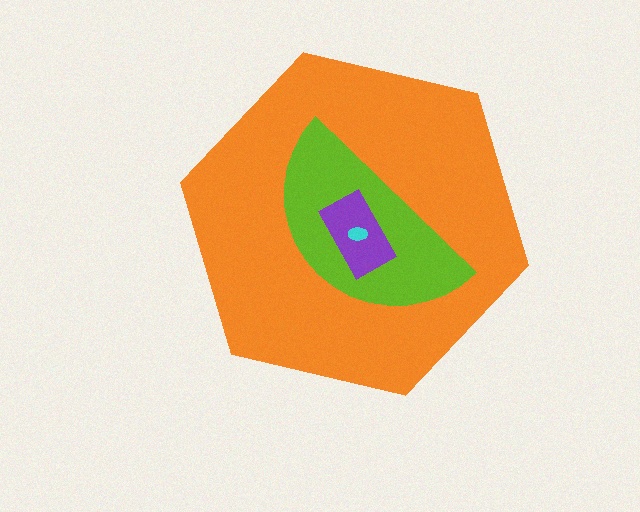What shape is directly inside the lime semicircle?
The purple rectangle.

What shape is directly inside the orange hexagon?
The lime semicircle.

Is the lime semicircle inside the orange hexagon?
Yes.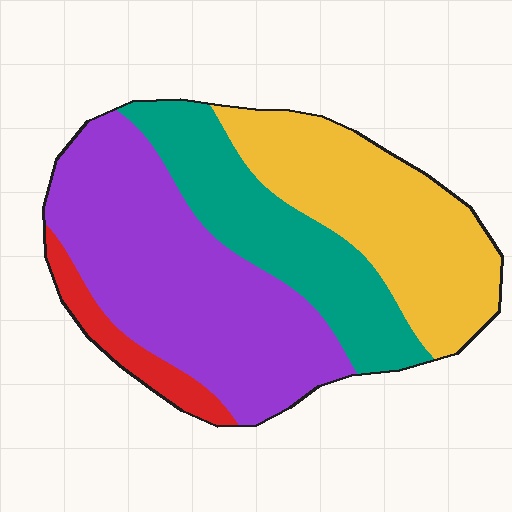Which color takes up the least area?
Red, at roughly 5%.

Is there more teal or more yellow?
Yellow.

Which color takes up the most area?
Purple, at roughly 40%.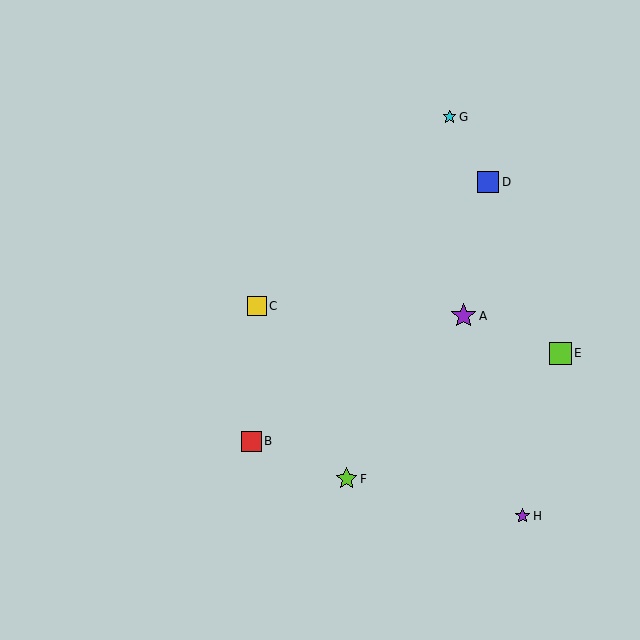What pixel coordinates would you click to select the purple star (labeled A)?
Click at (464, 316) to select the purple star A.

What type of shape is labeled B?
Shape B is a red square.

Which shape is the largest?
The purple star (labeled A) is the largest.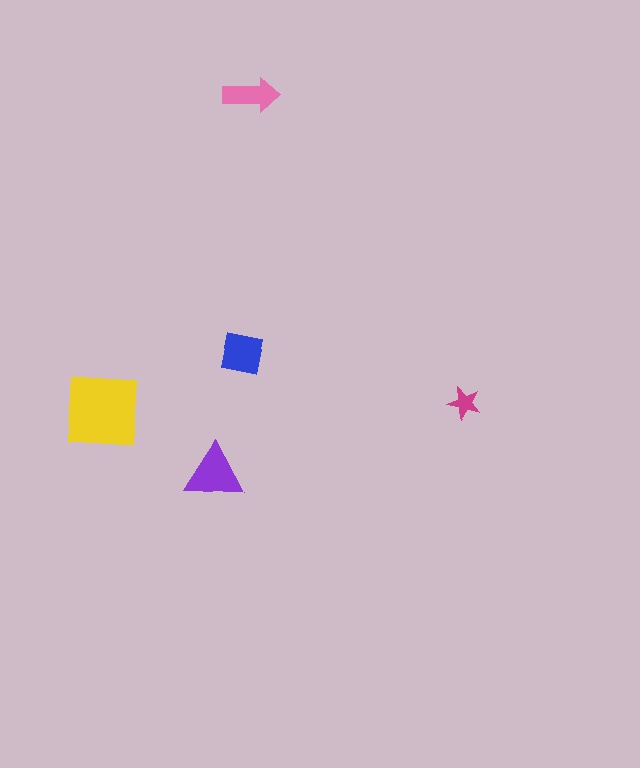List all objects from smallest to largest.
The magenta star, the pink arrow, the blue square, the purple triangle, the yellow square.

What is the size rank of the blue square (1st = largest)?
3rd.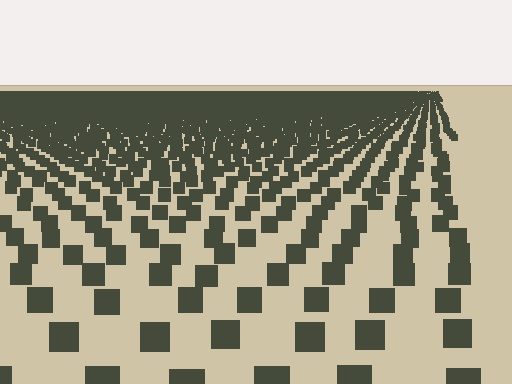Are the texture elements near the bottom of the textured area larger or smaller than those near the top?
Larger. Near the bottom, elements are closer to the viewer and appear at a bigger on-screen size.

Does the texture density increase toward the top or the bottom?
Density increases toward the top.